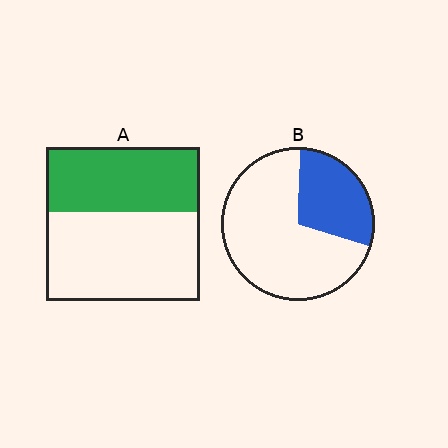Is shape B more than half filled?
No.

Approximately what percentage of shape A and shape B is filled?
A is approximately 40% and B is approximately 30%.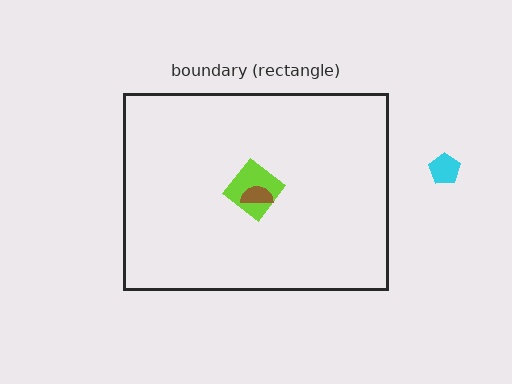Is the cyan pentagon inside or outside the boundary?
Outside.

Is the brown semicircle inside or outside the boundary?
Inside.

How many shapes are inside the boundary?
2 inside, 1 outside.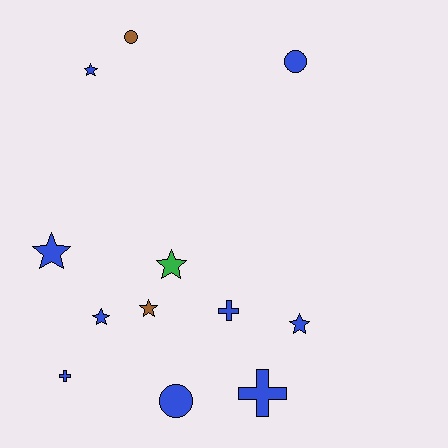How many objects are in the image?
There are 12 objects.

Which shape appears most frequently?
Star, with 6 objects.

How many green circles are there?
There are no green circles.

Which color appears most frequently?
Blue, with 9 objects.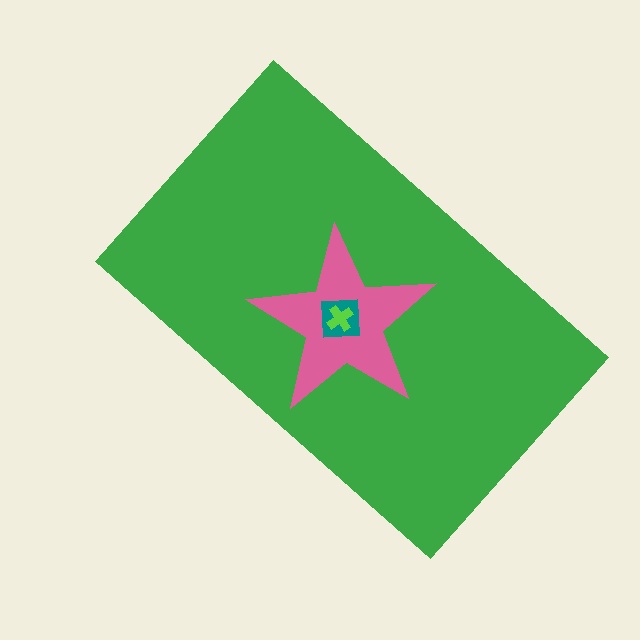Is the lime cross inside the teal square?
Yes.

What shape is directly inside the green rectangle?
The pink star.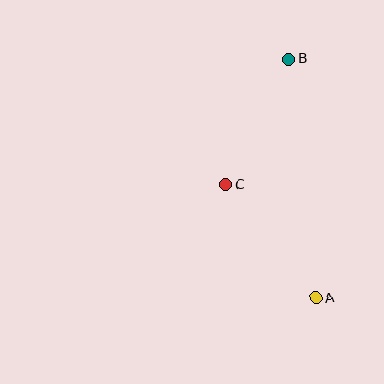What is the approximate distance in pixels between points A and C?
The distance between A and C is approximately 145 pixels.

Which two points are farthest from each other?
Points A and B are farthest from each other.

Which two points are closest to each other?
Points B and C are closest to each other.